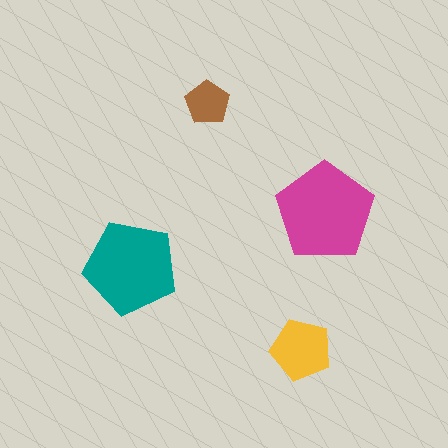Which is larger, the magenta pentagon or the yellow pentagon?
The magenta one.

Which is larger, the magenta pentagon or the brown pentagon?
The magenta one.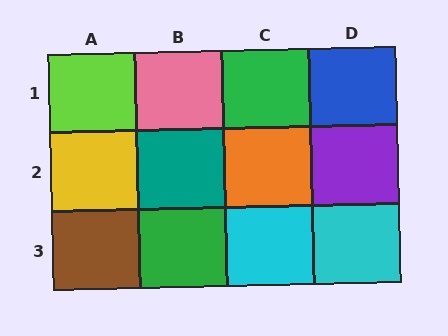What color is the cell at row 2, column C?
Orange.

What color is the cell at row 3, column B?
Green.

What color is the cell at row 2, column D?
Purple.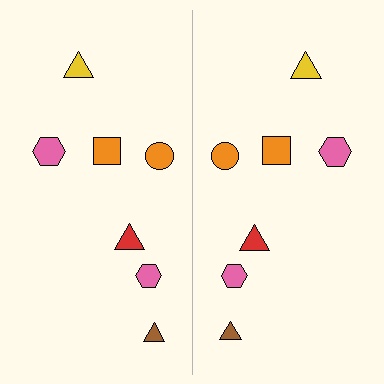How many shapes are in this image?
There are 14 shapes in this image.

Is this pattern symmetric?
Yes, this pattern has bilateral (reflection) symmetry.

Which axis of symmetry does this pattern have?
The pattern has a vertical axis of symmetry running through the center of the image.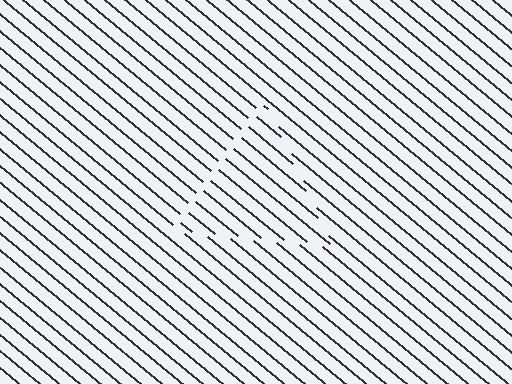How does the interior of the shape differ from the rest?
The interior of the shape contains the same grating, shifted by half a period — the contour is defined by the phase discontinuity where line-ends from the inner and outer gratings abut.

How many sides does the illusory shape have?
3 sides — the line-ends trace a triangle.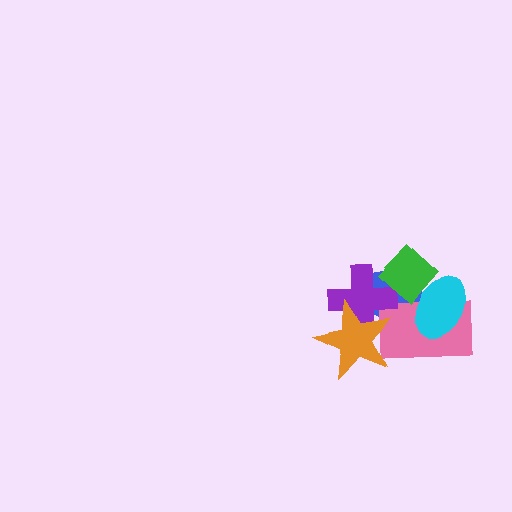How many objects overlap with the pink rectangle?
5 objects overlap with the pink rectangle.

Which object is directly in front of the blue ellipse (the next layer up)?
The pink rectangle is directly in front of the blue ellipse.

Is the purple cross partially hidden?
Yes, it is partially covered by another shape.